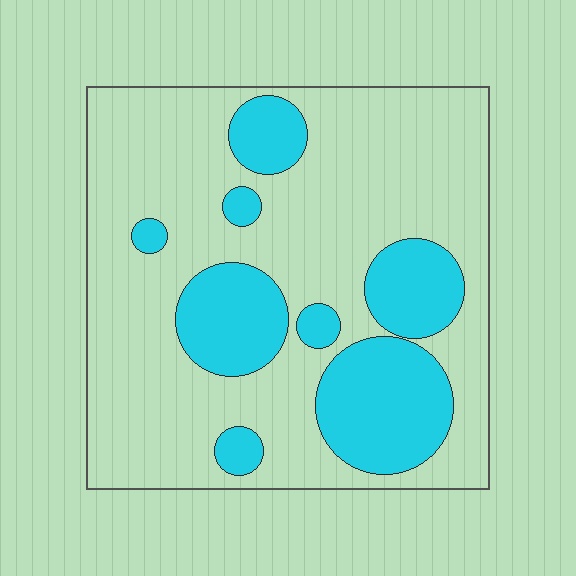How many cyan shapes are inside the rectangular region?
8.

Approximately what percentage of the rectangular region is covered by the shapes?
Approximately 25%.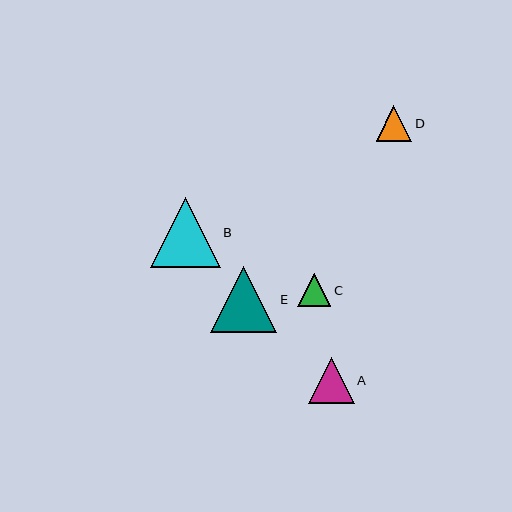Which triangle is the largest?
Triangle B is the largest with a size of approximately 70 pixels.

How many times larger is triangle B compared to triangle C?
Triangle B is approximately 2.1 times the size of triangle C.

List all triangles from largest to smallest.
From largest to smallest: B, E, A, D, C.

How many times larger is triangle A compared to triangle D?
Triangle A is approximately 1.3 times the size of triangle D.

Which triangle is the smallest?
Triangle C is the smallest with a size of approximately 33 pixels.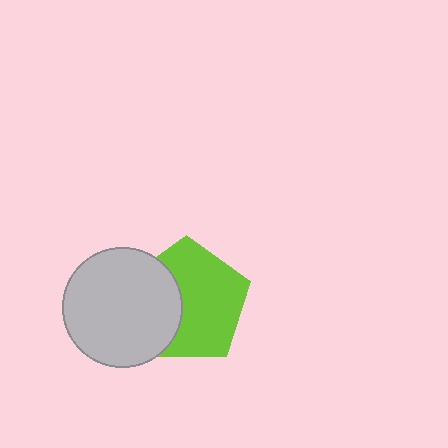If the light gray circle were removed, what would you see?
You would see the complete lime pentagon.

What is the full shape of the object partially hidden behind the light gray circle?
The partially hidden object is a lime pentagon.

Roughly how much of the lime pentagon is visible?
About half of it is visible (roughly 64%).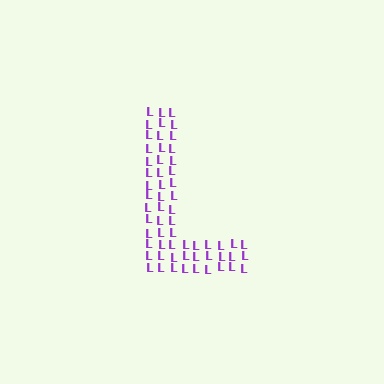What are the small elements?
The small elements are letter L's.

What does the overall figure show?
The overall figure shows the letter L.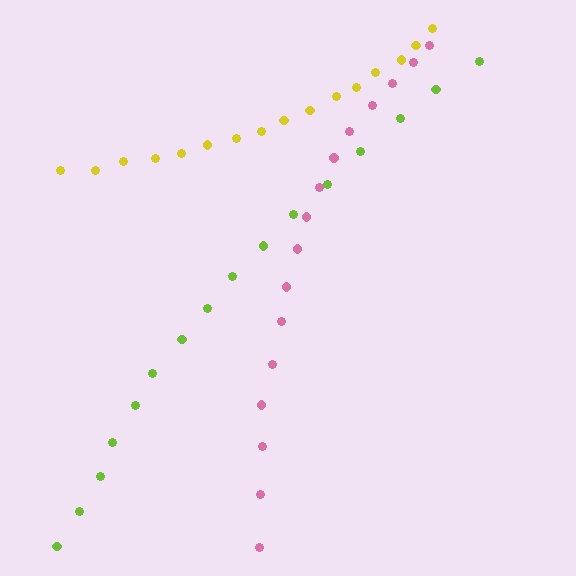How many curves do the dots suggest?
There are 3 distinct paths.